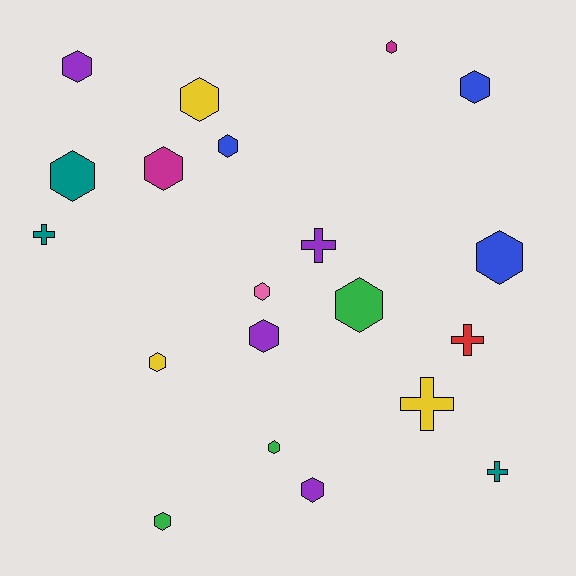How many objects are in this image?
There are 20 objects.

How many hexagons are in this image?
There are 15 hexagons.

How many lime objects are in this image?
There are no lime objects.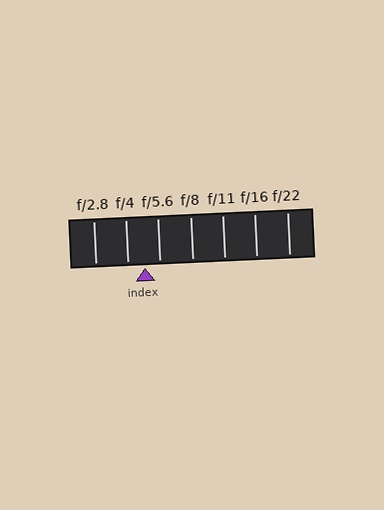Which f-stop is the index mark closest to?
The index mark is closest to f/5.6.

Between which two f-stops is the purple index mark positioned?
The index mark is between f/4 and f/5.6.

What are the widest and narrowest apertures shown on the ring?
The widest aperture shown is f/2.8 and the narrowest is f/22.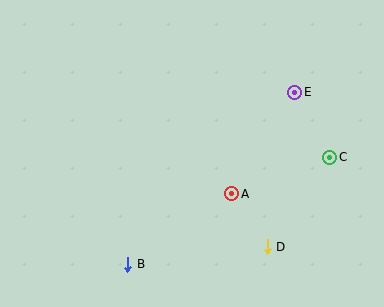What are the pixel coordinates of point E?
Point E is at (295, 92).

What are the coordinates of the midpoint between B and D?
The midpoint between B and D is at (197, 255).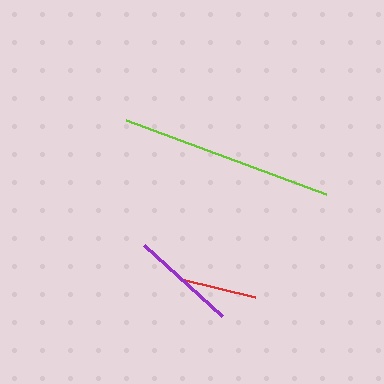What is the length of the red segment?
The red segment is approximately 76 pixels long.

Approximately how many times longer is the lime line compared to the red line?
The lime line is approximately 2.8 times the length of the red line.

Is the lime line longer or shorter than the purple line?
The lime line is longer than the purple line.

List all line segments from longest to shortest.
From longest to shortest: lime, purple, red.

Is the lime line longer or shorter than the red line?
The lime line is longer than the red line.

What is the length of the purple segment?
The purple segment is approximately 105 pixels long.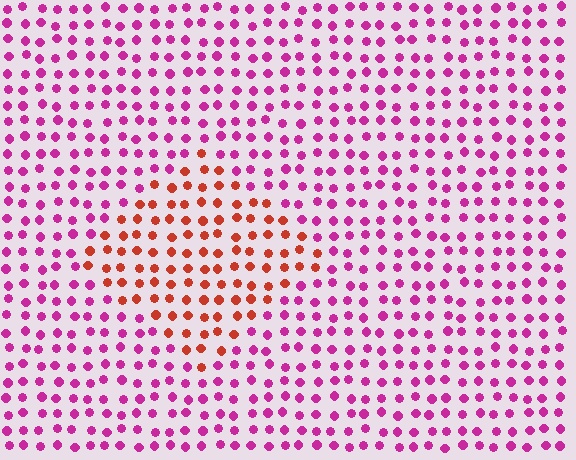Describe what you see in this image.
The image is filled with small magenta elements in a uniform arrangement. A diamond-shaped region is visible where the elements are tinted to a slightly different hue, forming a subtle color boundary.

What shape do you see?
I see a diamond.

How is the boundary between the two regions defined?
The boundary is defined purely by a slight shift in hue (about 50 degrees). Spacing, size, and orientation are identical on both sides.